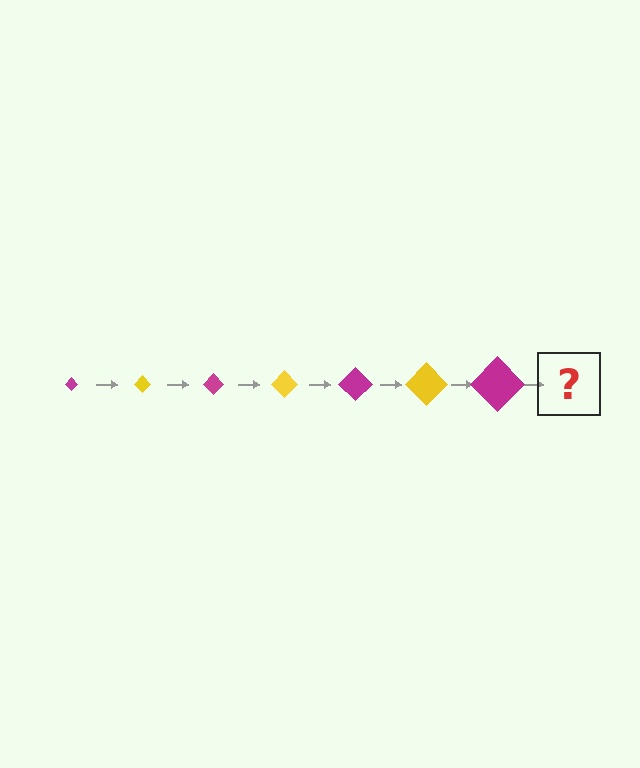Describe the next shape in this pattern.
It should be a yellow diamond, larger than the previous one.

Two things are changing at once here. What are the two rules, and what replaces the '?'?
The two rules are that the diamond grows larger each step and the color cycles through magenta and yellow. The '?' should be a yellow diamond, larger than the previous one.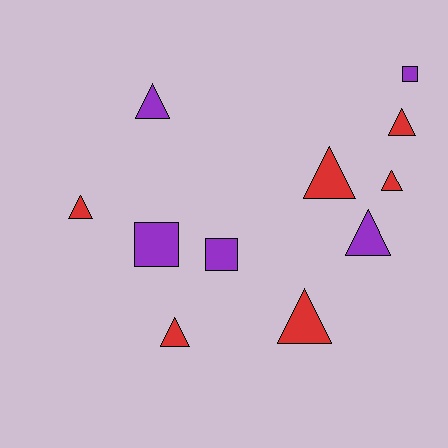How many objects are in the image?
There are 11 objects.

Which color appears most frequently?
Red, with 6 objects.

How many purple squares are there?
There are 3 purple squares.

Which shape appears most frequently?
Triangle, with 8 objects.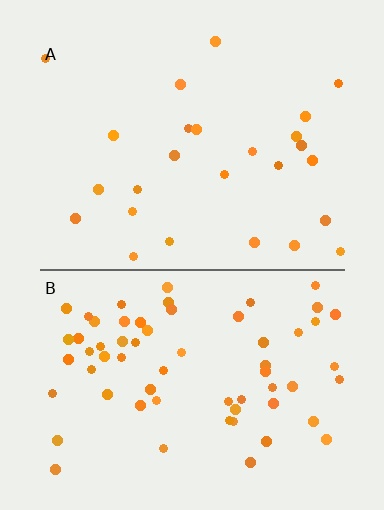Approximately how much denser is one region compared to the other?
Approximately 2.5× — region B over region A.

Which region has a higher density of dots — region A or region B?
B (the bottom).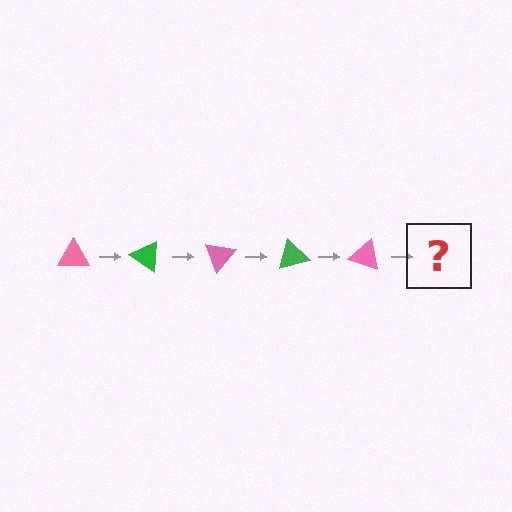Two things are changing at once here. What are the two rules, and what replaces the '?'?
The two rules are that it rotates 35 degrees each step and the color cycles through pink and green. The '?' should be a green triangle, rotated 175 degrees from the start.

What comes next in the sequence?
The next element should be a green triangle, rotated 175 degrees from the start.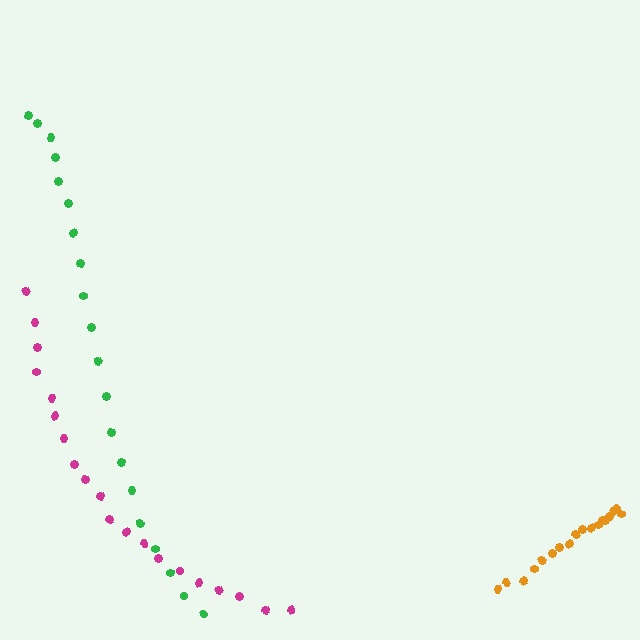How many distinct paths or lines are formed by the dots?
There are 3 distinct paths.